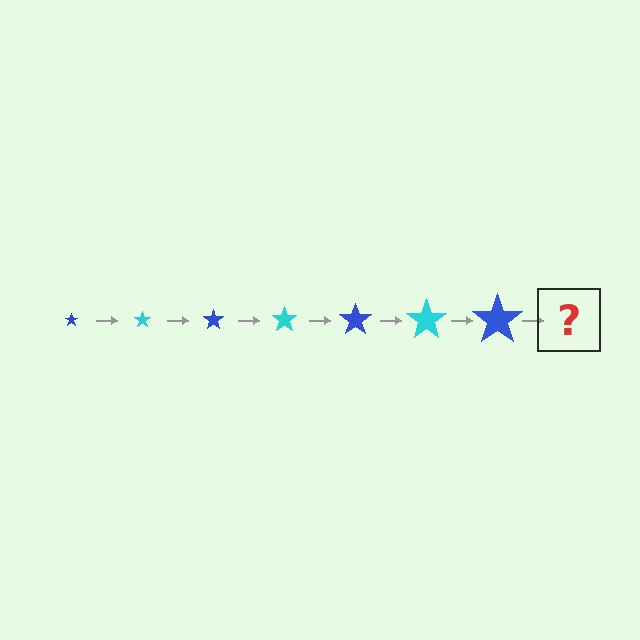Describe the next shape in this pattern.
It should be a cyan star, larger than the previous one.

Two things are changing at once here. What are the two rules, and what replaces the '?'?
The two rules are that the star grows larger each step and the color cycles through blue and cyan. The '?' should be a cyan star, larger than the previous one.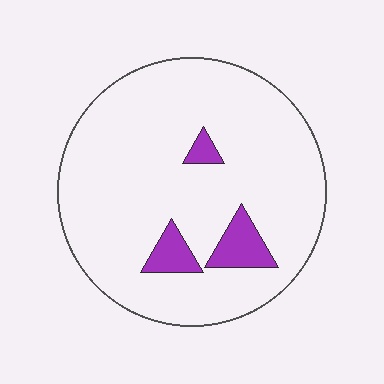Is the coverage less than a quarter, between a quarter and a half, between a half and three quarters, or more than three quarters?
Less than a quarter.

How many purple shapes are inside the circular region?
3.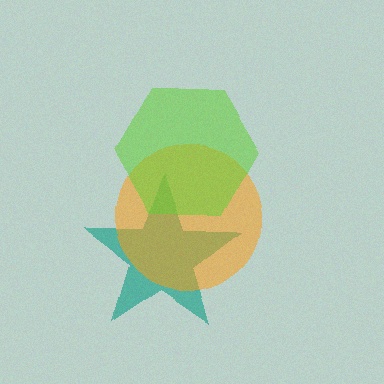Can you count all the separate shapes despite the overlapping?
Yes, there are 3 separate shapes.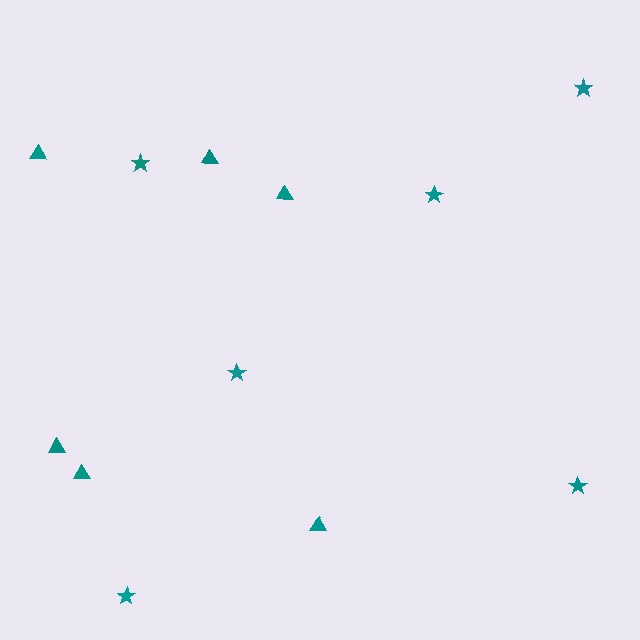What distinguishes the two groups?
There are 2 groups: one group of triangles (6) and one group of stars (6).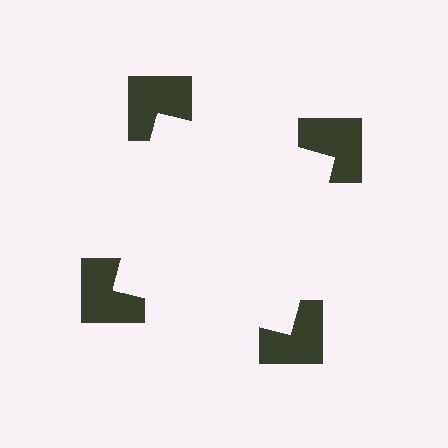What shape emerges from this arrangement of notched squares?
An illusory square — its edges are inferred from the aligned wedge cuts in the notched squares, not physically drawn.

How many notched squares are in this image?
There are 4 — one at each vertex of the illusory square.